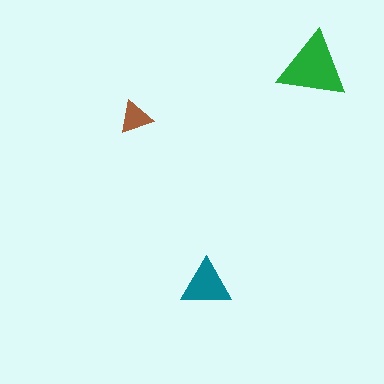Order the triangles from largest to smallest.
the green one, the teal one, the brown one.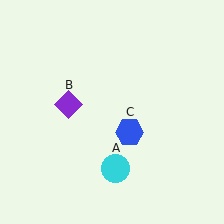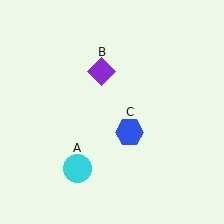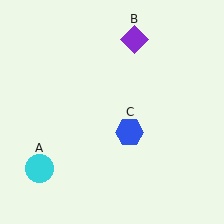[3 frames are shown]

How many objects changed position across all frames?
2 objects changed position: cyan circle (object A), purple diamond (object B).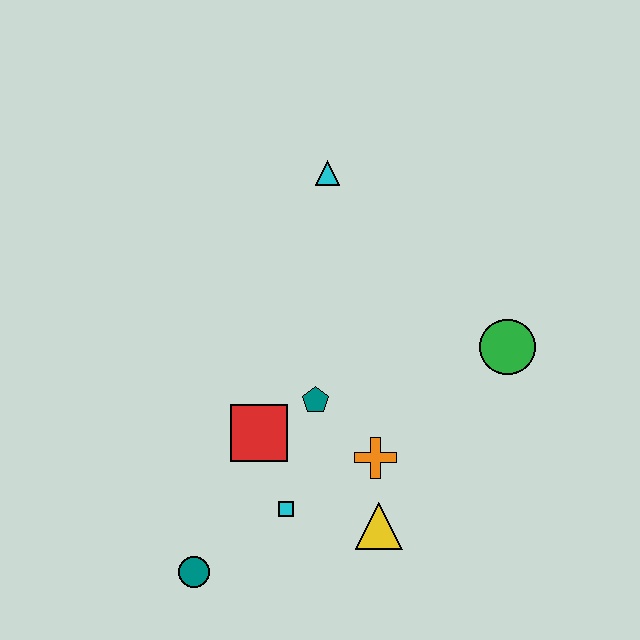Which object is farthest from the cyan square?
The cyan triangle is farthest from the cyan square.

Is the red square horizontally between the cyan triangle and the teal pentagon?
No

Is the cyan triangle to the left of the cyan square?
No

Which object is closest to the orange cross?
The yellow triangle is closest to the orange cross.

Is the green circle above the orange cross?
Yes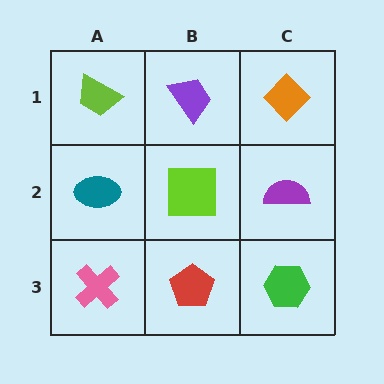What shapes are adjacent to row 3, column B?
A lime square (row 2, column B), a pink cross (row 3, column A), a green hexagon (row 3, column C).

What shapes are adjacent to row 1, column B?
A lime square (row 2, column B), a lime trapezoid (row 1, column A), an orange diamond (row 1, column C).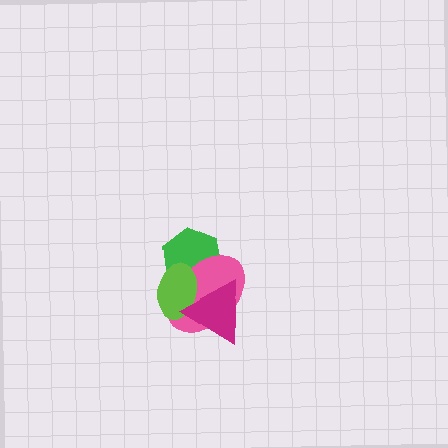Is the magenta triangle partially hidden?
No, no other shape covers it.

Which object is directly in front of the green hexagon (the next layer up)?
The pink ellipse is directly in front of the green hexagon.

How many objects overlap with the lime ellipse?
3 objects overlap with the lime ellipse.